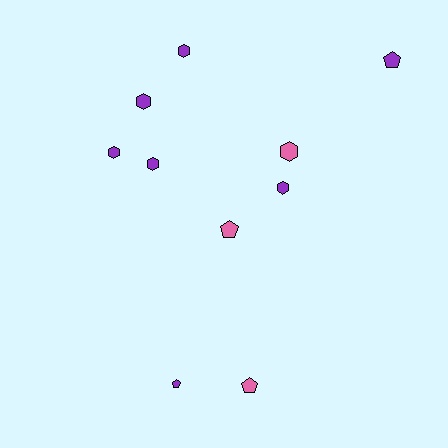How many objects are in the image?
There are 10 objects.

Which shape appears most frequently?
Hexagon, with 6 objects.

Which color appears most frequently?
Purple, with 7 objects.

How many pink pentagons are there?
There are 2 pink pentagons.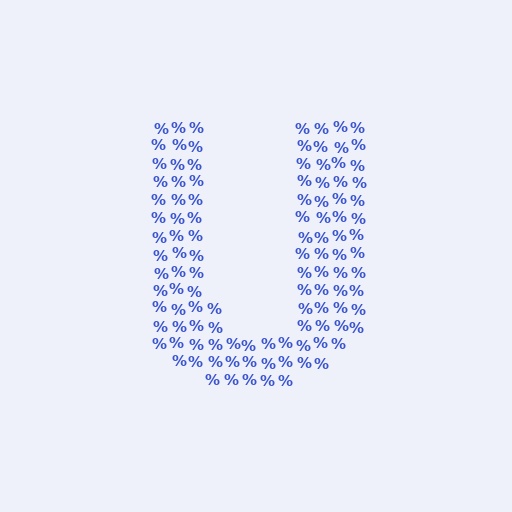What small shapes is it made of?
It is made of small percent signs.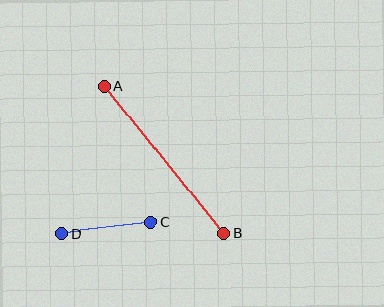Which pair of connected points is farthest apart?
Points A and B are farthest apart.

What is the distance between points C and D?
The distance is approximately 90 pixels.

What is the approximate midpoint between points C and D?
The midpoint is at approximately (106, 228) pixels.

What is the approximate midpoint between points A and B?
The midpoint is at approximately (164, 160) pixels.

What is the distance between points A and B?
The distance is approximately 189 pixels.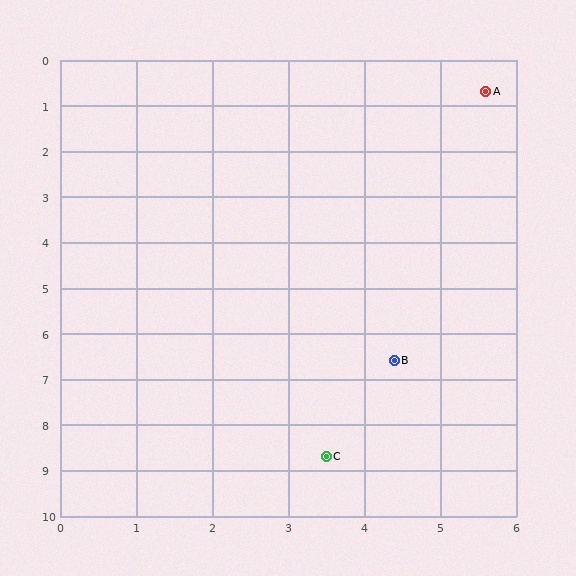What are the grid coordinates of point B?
Point B is at approximately (4.4, 6.6).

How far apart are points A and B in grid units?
Points A and B are about 6.0 grid units apart.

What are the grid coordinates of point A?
Point A is at approximately (5.6, 0.7).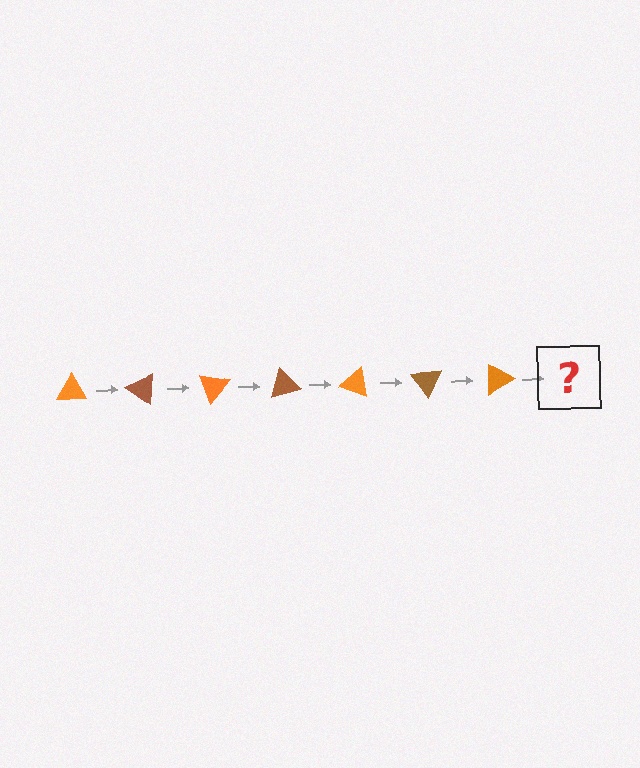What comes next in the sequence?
The next element should be a brown triangle, rotated 245 degrees from the start.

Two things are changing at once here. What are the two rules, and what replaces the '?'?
The two rules are that it rotates 35 degrees each step and the color cycles through orange and brown. The '?' should be a brown triangle, rotated 245 degrees from the start.